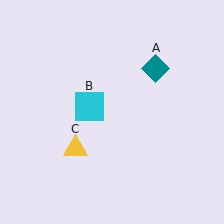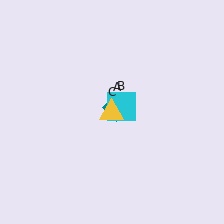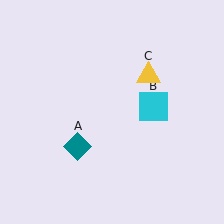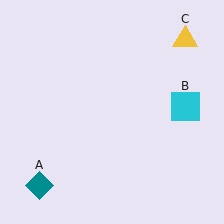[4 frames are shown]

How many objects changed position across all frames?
3 objects changed position: teal diamond (object A), cyan square (object B), yellow triangle (object C).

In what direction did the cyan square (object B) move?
The cyan square (object B) moved right.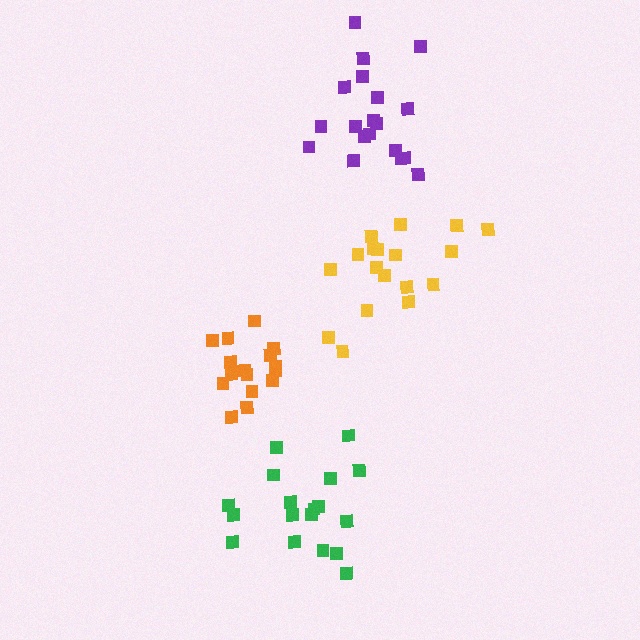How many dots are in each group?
Group 1: 18 dots, Group 2: 17 dots, Group 3: 18 dots, Group 4: 19 dots (72 total).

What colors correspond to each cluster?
The clusters are colored: yellow, orange, green, purple.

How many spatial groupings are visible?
There are 4 spatial groupings.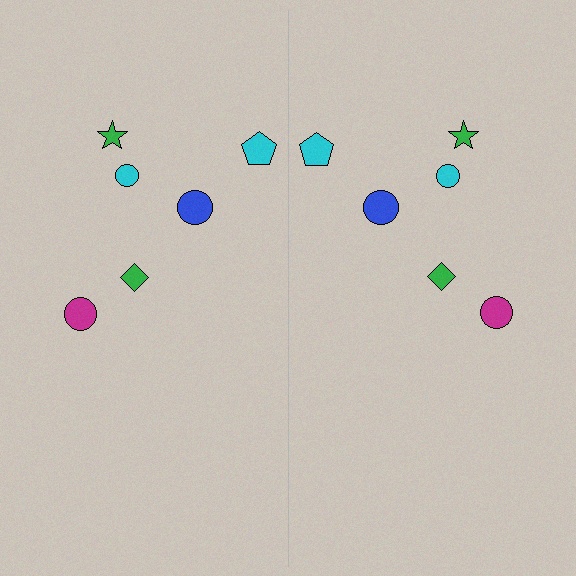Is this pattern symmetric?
Yes, this pattern has bilateral (reflection) symmetry.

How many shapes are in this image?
There are 12 shapes in this image.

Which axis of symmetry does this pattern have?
The pattern has a vertical axis of symmetry running through the center of the image.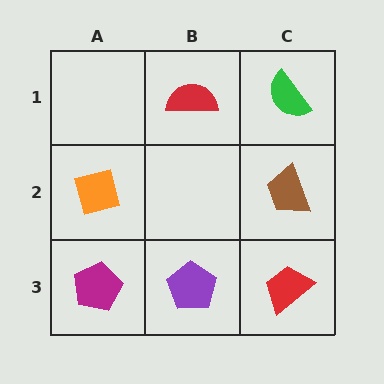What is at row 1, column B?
A red semicircle.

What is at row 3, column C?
A red trapezoid.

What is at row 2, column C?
A brown trapezoid.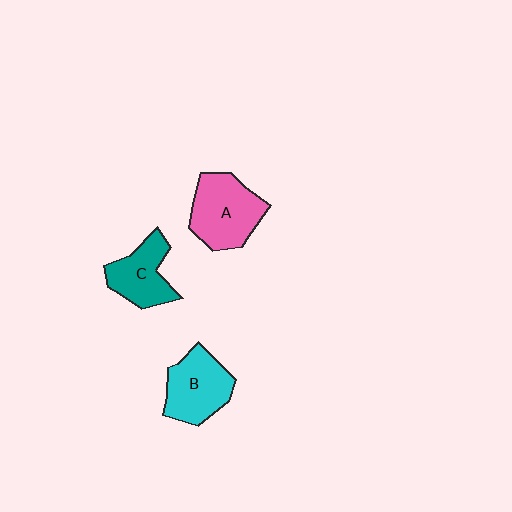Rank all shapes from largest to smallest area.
From largest to smallest: A (pink), B (cyan), C (teal).